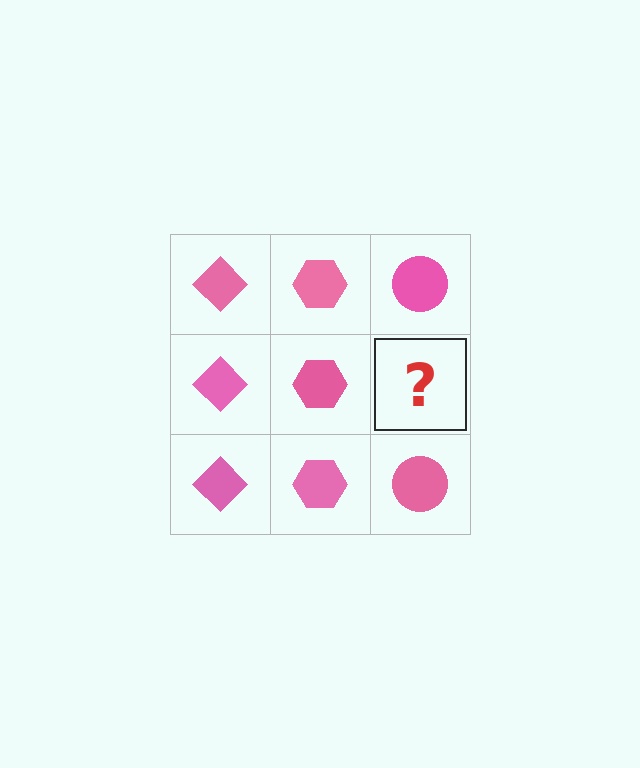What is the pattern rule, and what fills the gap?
The rule is that each column has a consistent shape. The gap should be filled with a pink circle.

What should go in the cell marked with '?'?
The missing cell should contain a pink circle.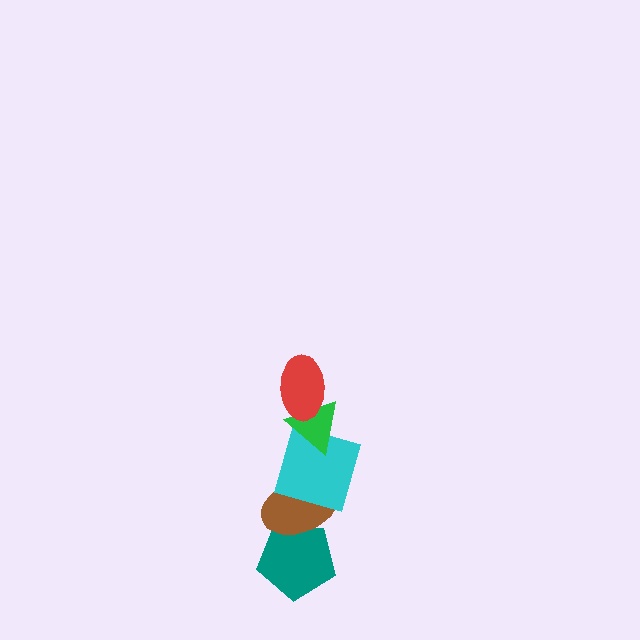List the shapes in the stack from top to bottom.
From top to bottom: the red ellipse, the green triangle, the cyan square, the brown ellipse, the teal pentagon.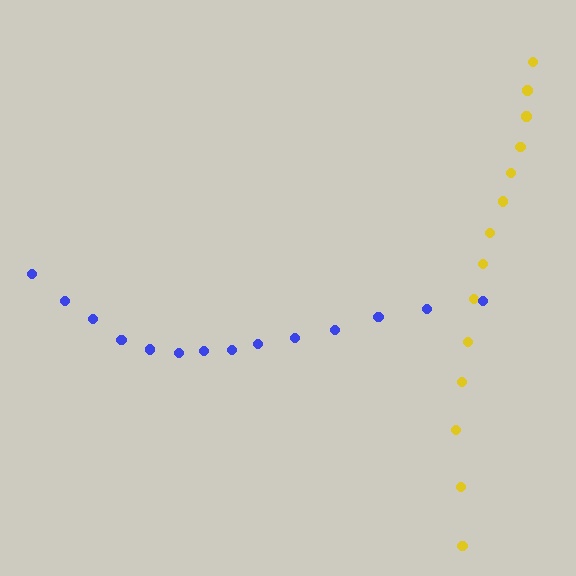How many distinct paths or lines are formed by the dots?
There are 2 distinct paths.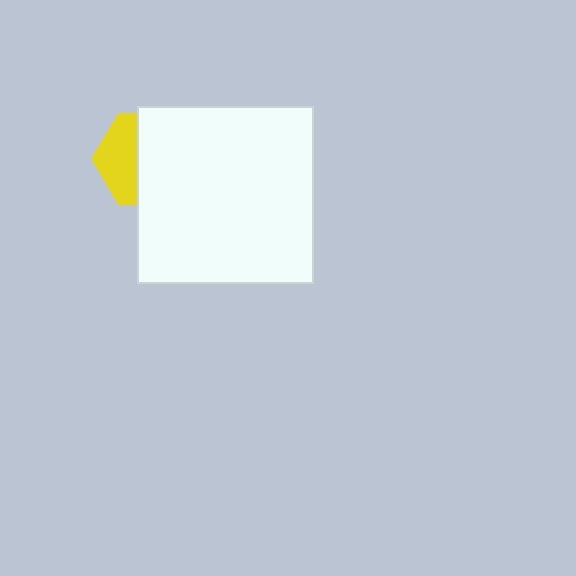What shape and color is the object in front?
The object in front is a white square.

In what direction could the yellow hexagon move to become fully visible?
The yellow hexagon could move left. That would shift it out from behind the white square entirely.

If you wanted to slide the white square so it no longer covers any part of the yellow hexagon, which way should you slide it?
Slide it right — that is the most direct way to separate the two shapes.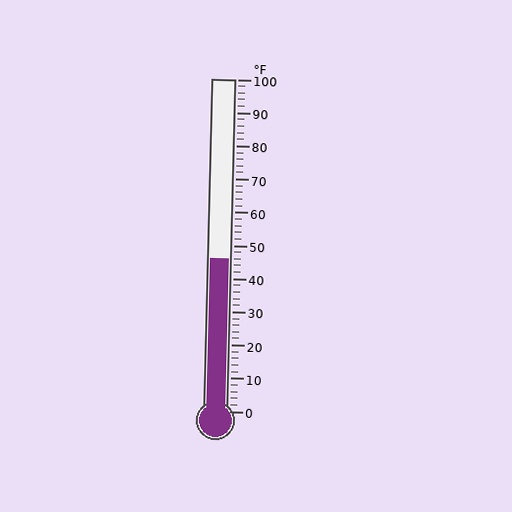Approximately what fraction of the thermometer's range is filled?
The thermometer is filled to approximately 45% of its range.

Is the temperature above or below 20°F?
The temperature is above 20°F.